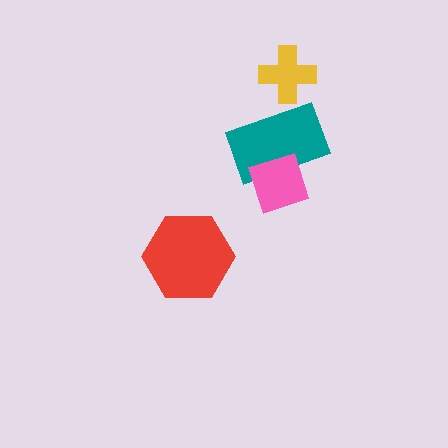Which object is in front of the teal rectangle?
The pink diamond is in front of the teal rectangle.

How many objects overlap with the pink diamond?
1 object overlaps with the pink diamond.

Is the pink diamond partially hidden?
No, no other shape covers it.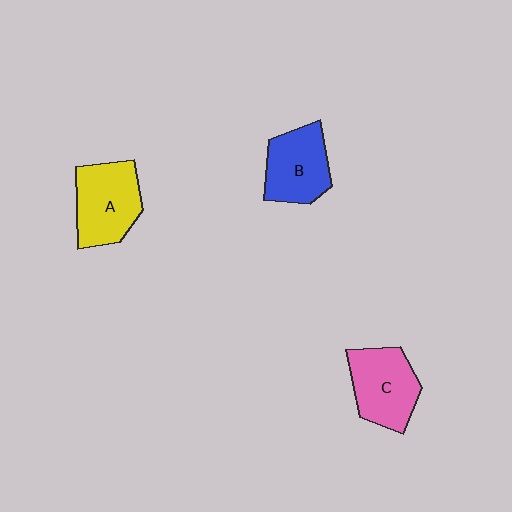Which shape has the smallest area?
Shape B (blue).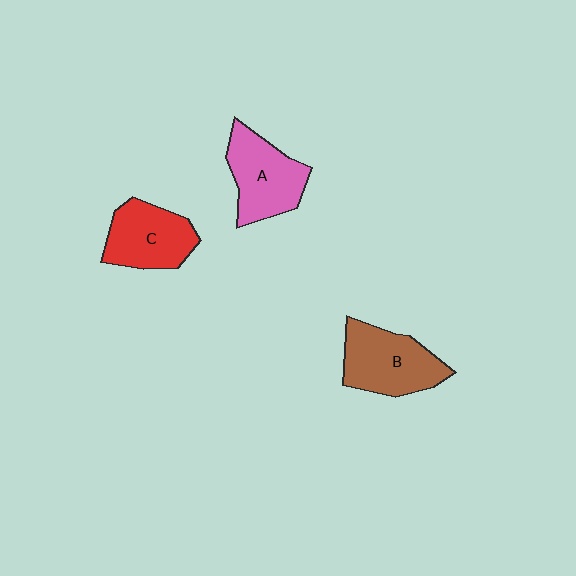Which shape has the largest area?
Shape B (brown).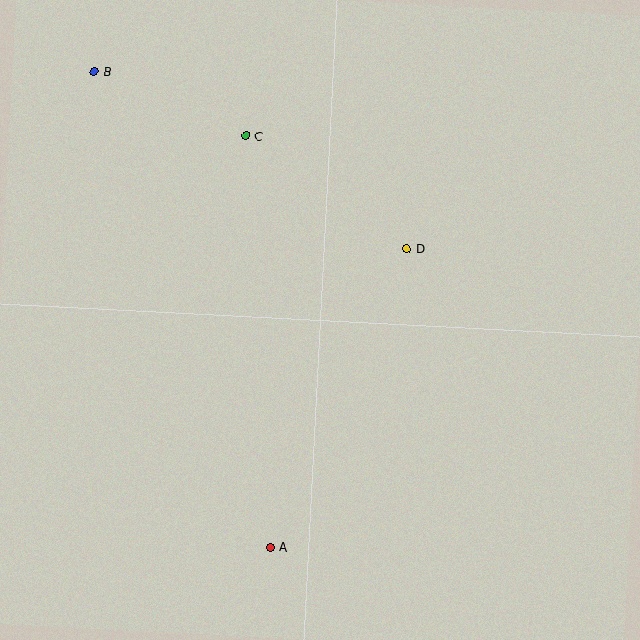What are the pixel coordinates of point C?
Point C is at (246, 136).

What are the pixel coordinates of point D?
Point D is at (407, 249).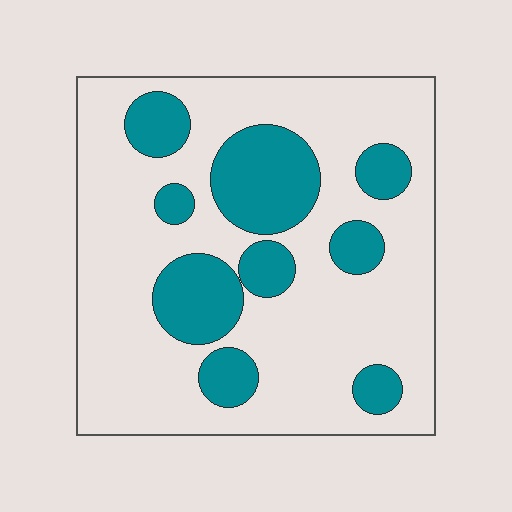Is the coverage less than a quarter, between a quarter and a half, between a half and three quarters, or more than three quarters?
Between a quarter and a half.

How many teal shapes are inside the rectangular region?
9.